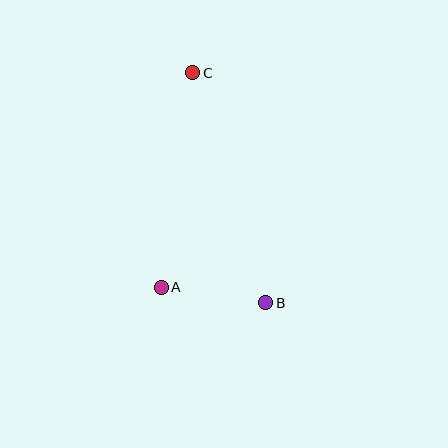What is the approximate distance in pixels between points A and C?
The distance between A and C is approximately 217 pixels.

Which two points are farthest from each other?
Points B and C are farthest from each other.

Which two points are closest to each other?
Points A and B are closest to each other.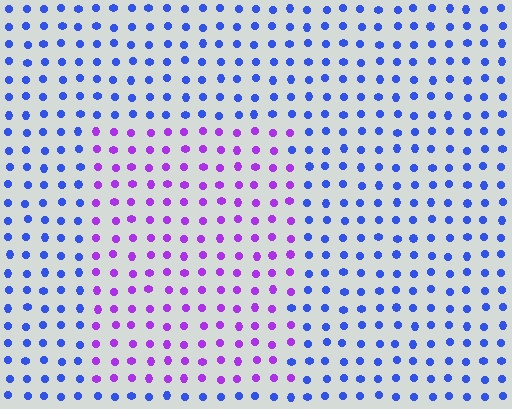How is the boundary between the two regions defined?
The boundary is defined purely by a slight shift in hue (about 53 degrees). Spacing, size, and orientation are identical on both sides.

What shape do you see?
I see a rectangle.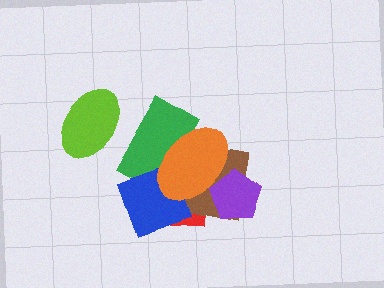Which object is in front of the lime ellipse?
The green rectangle is in front of the lime ellipse.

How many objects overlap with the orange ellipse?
5 objects overlap with the orange ellipse.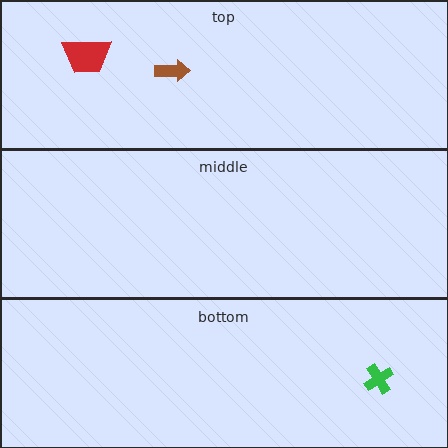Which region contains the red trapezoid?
The top region.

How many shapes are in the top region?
2.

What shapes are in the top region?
The brown arrow, the red trapezoid.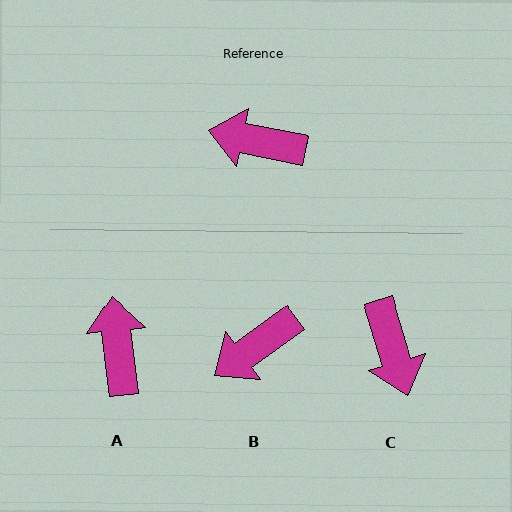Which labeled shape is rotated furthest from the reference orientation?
C, about 119 degrees away.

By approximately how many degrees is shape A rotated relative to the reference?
Approximately 71 degrees clockwise.